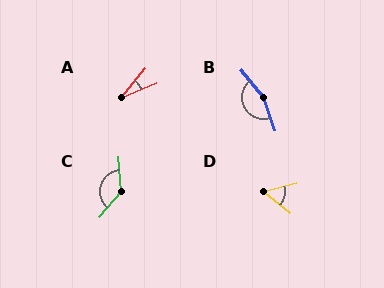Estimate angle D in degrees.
Approximately 53 degrees.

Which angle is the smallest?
A, at approximately 28 degrees.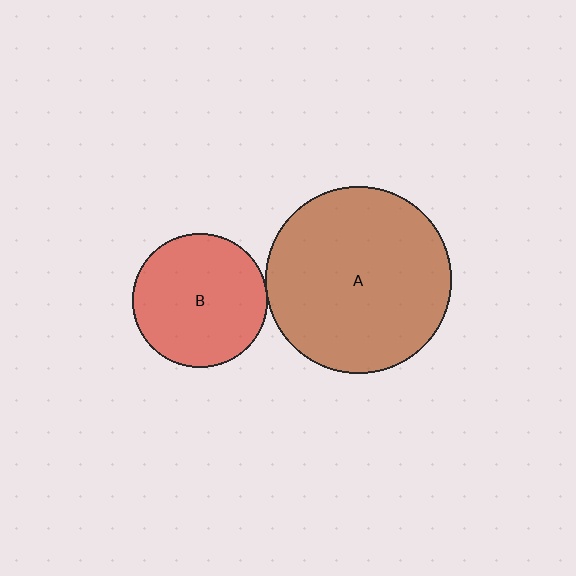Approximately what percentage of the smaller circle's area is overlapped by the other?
Approximately 5%.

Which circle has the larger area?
Circle A (brown).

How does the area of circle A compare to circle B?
Approximately 1.9 times.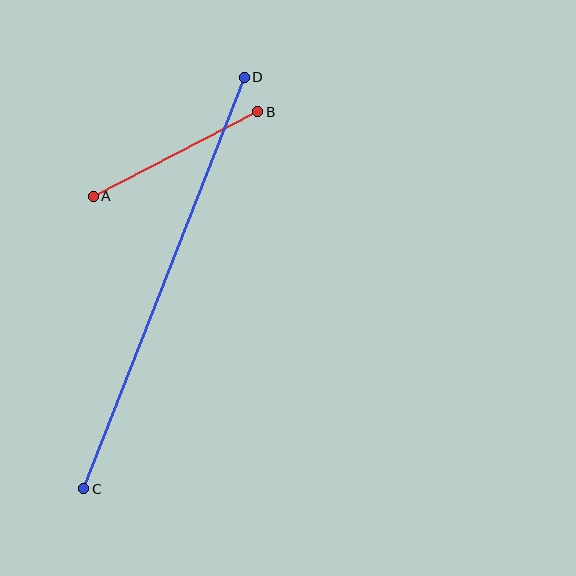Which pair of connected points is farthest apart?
Points C and D are farthest apart.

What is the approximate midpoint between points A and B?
The midpoint is at approximately (175, 154) pixels.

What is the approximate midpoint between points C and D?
The midpoint is at approximately (164, 283) pixels.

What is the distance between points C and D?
The distance is approximately 442 pixels.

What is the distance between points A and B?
The distance is approximately 185 pixels.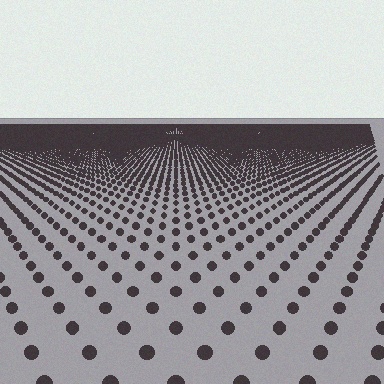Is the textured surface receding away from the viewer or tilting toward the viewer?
The surface is receding away from the viewer. Texture elements get smaller and denser toward the top.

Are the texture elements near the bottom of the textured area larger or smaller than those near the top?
Larger. Near the bottom, elements are closer to the viewer and appear at a bigger on-screen size.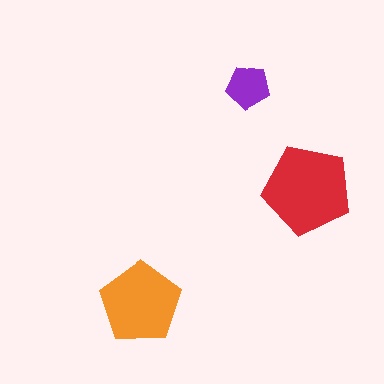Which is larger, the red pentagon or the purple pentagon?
The red one.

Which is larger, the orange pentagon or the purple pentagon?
The orange one.